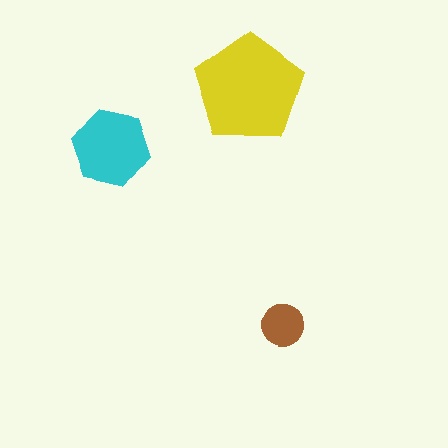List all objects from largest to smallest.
The yellow pentagon, the cyan hexagon, the brown circle.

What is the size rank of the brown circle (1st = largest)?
3rd.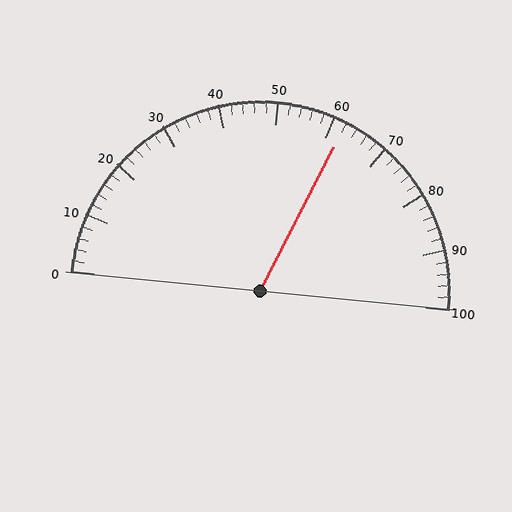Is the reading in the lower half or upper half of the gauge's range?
The reading is in the upper half of the range (0 to 100).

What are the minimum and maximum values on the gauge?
The gauge ranges from 0 to 100.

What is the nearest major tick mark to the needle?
The nearest major tick mark is 60.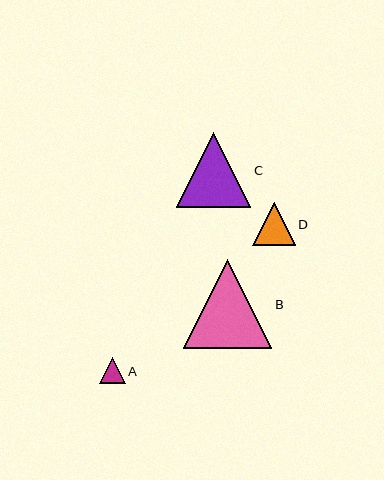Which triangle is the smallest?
Triangle A is the smallest with a size of approximately 26 pixels.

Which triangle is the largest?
Triangle B is the largest with a size of approximately 89 pixels.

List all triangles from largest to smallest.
From largest to smallest: B, C, D, A.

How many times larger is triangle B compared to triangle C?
Triangle B is approximately 1.2 times the size of triangle C.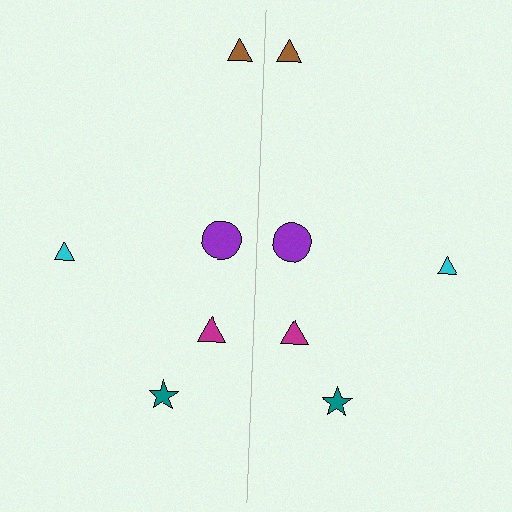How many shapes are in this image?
There are 10 shapes in this image.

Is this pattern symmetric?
Yes, this pattern has bilateral (reflection) symmetry.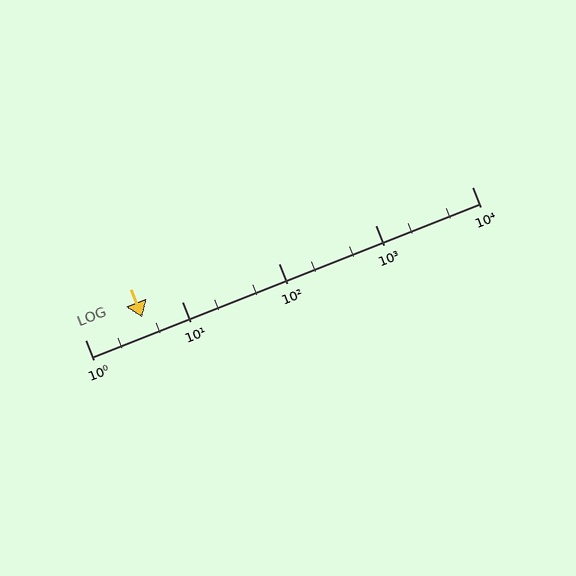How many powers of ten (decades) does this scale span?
The scale spans 4 decades, from 1 to 10000.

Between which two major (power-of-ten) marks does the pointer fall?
The pointer is between 1 and 10.